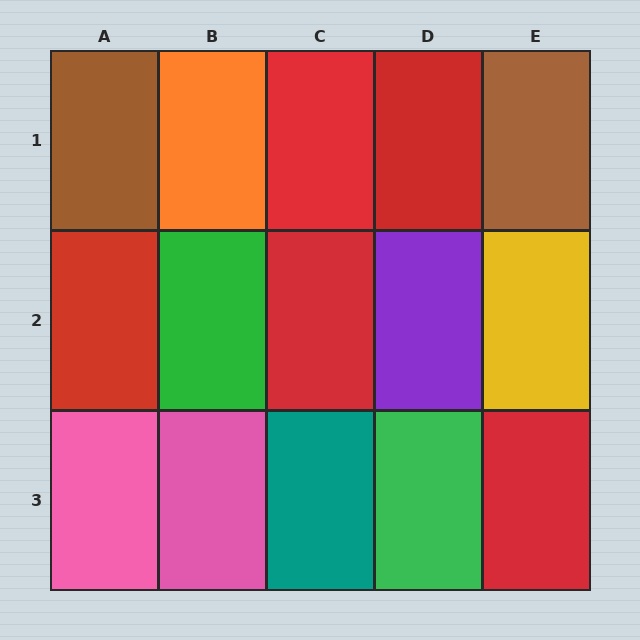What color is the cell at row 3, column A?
Pink.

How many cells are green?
2 cells are green.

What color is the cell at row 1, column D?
Red.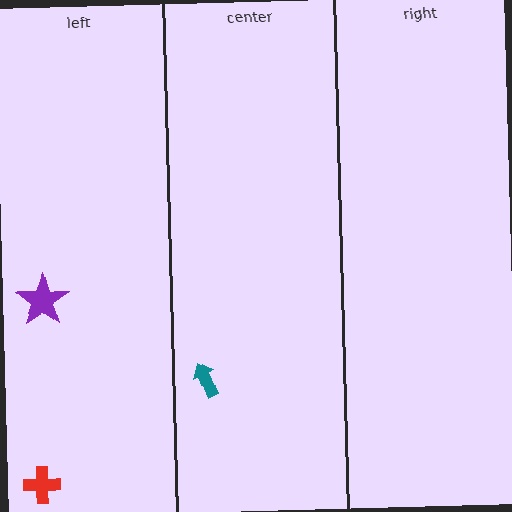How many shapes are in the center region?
1.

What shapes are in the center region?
The teal arrow.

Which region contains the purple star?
The left region.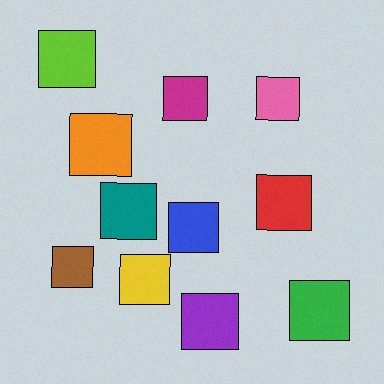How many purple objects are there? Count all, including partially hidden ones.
There is 1 purple object.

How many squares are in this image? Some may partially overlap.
There are 11 squares.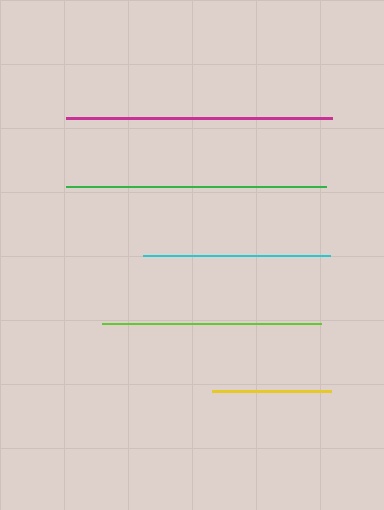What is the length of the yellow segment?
The yellow segment is approximately 120 pixels long.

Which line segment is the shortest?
The yellow line is the shortest at approximately 120 pixels.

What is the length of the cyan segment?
The cyan segment is approximately 187 pixels long.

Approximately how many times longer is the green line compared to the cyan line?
The green line is approximately 1.4 times the length of the cyan line.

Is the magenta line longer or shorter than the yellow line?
The magenta line is longer than the yellow line.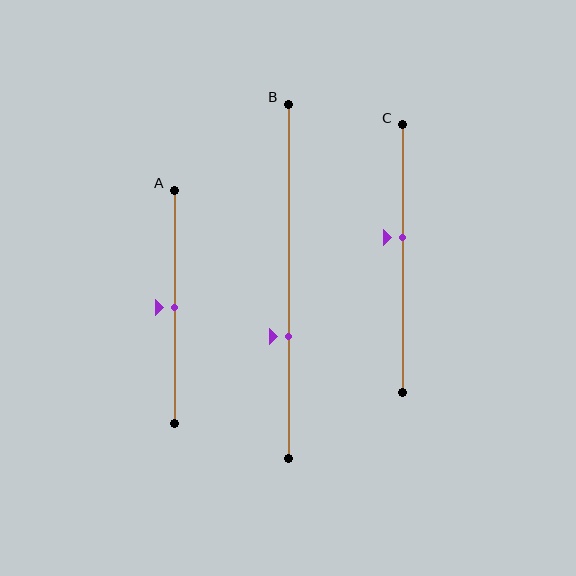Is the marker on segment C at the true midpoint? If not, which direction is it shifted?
No, the marker on segment C is shifted upward by about 8% of the segment length.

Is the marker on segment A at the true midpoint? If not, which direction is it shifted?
Yes, the marker on segment A is at the true midpoint.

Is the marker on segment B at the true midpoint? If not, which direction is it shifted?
No, the marker on segment B is shifted downward by about 15% of the segment length.